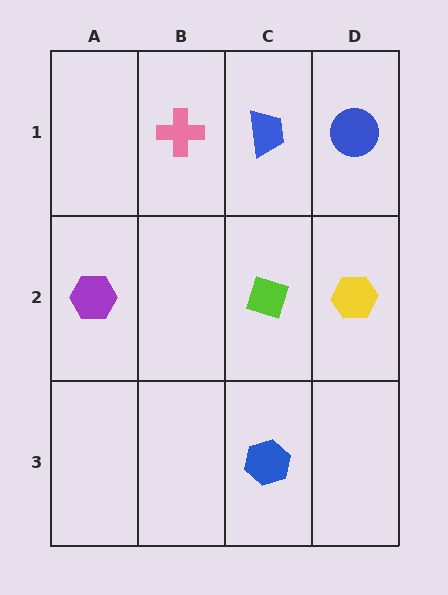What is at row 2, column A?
A purple hexagon.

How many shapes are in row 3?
1 shape.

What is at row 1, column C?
A blue trapezoid.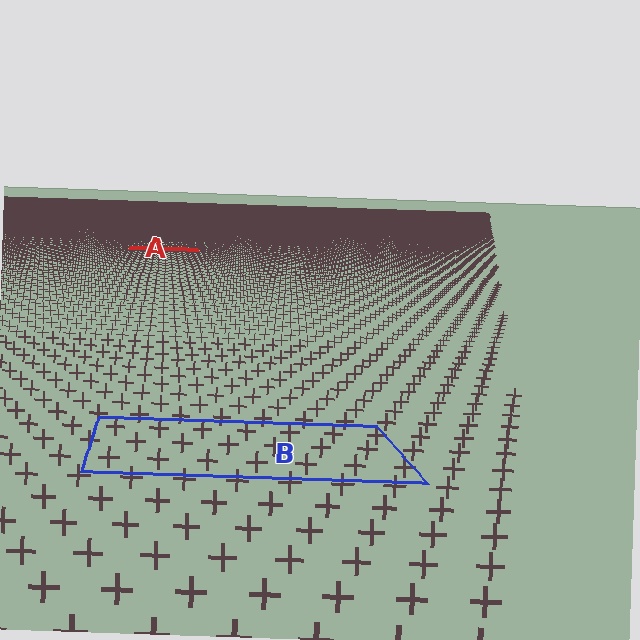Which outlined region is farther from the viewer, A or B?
Region A is farther from the viewer — the texture elements inside it appear smaller and more densely packed.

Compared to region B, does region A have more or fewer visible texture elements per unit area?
Region A has more texture elements per unit area — they are packed more densely because it is farther away.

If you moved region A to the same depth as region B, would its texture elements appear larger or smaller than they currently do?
They would appear larger. At a closer depth, the same texture elements are projected at a bigger on-screen size.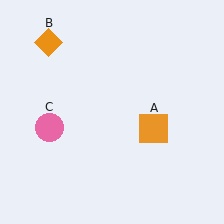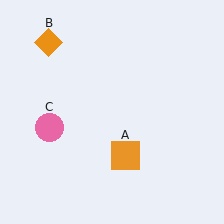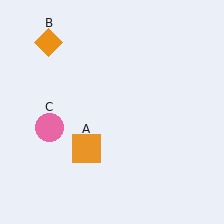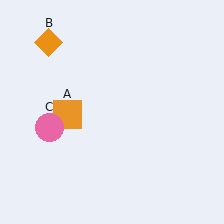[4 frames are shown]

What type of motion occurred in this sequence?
The orange square (object A) rotated clockwise around the center of the scene.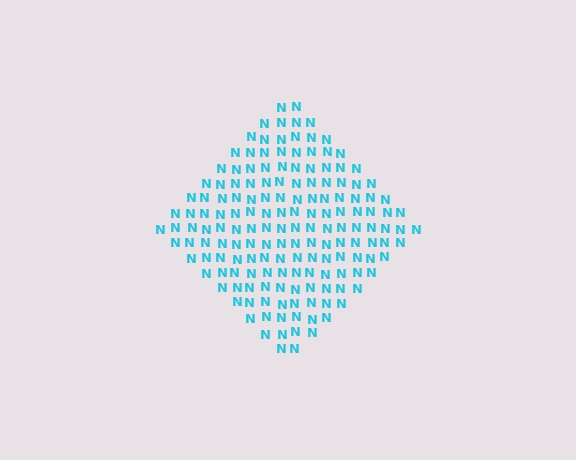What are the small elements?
The small elements are letter N's.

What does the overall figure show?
The overall figure shows a diamond.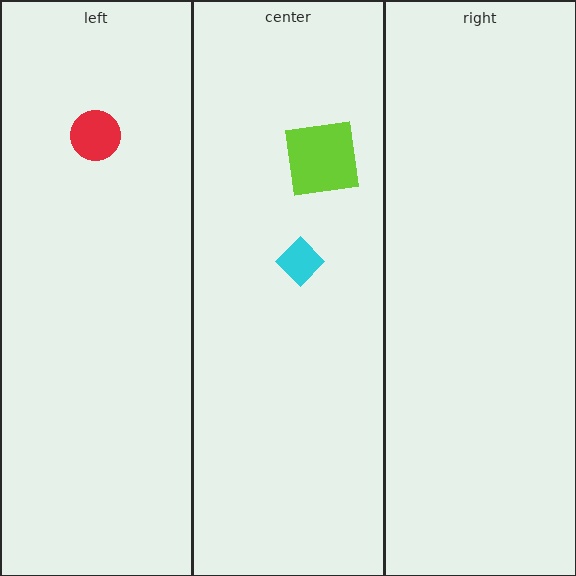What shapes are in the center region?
The lime square, the cyan diamond.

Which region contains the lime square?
The center region.